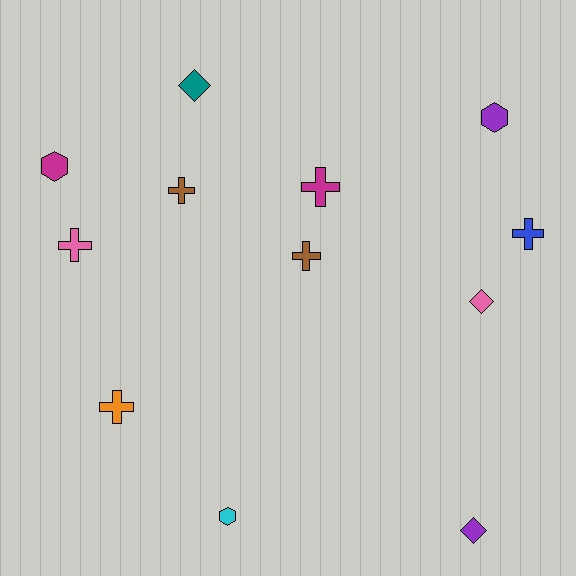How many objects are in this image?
There are 12 objects.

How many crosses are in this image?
There are 6 crosses.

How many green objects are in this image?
There are no green objects.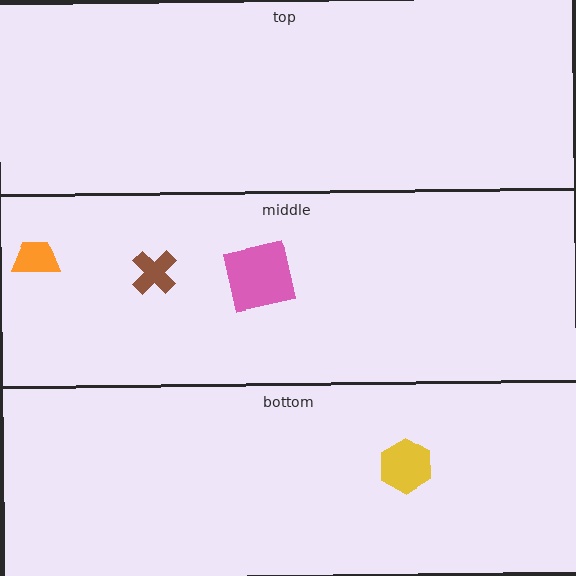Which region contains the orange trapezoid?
The middle region.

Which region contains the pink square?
The middle region.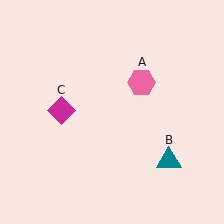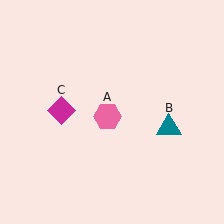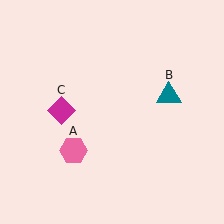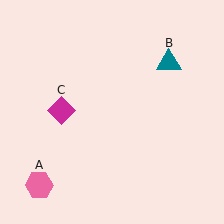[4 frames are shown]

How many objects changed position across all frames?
2 objects changed position: pink hexagon (object A), teal triangle (object B).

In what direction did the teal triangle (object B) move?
The teal triangle (object B) moved up.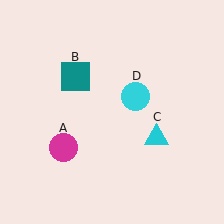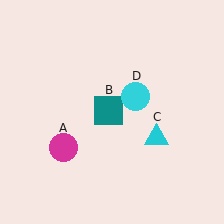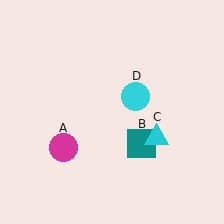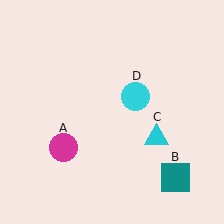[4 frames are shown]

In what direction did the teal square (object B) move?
The teal square (object B) moved down and to the right.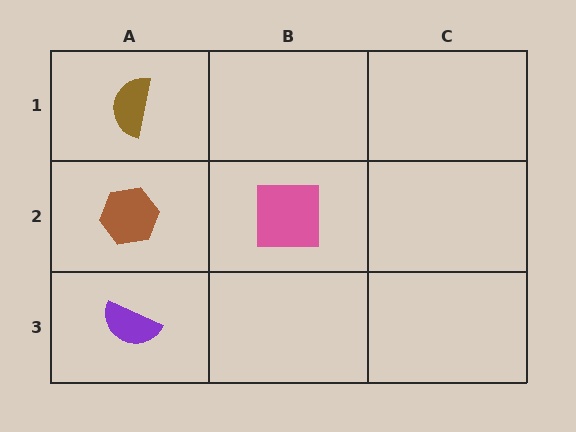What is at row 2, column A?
A brown hexagon.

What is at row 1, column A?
A brown semicircle.